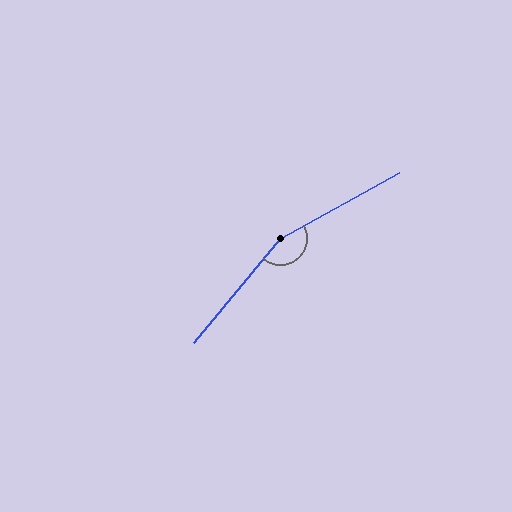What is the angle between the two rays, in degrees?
Approximately 159 degrees.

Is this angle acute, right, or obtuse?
It is obtuse.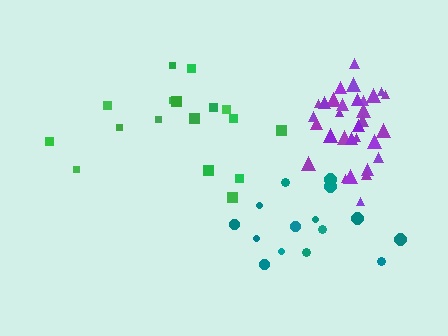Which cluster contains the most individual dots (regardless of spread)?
Purple (32).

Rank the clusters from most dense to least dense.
purple, teal, green.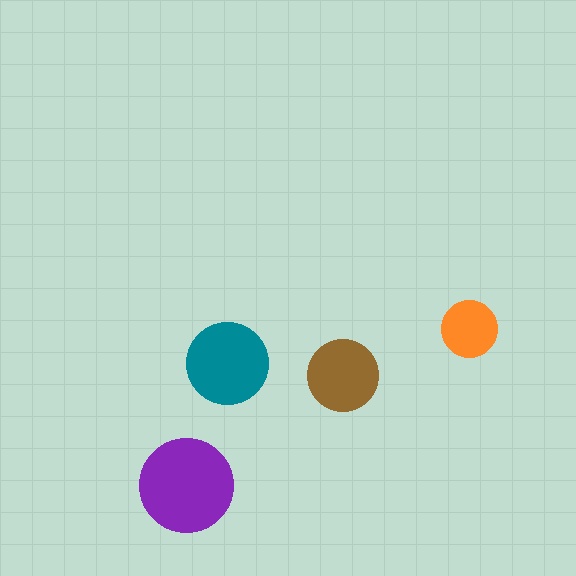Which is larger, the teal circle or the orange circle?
The teal one.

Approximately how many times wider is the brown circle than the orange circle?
About 1.5 times wider.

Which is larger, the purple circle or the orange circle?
The purple one.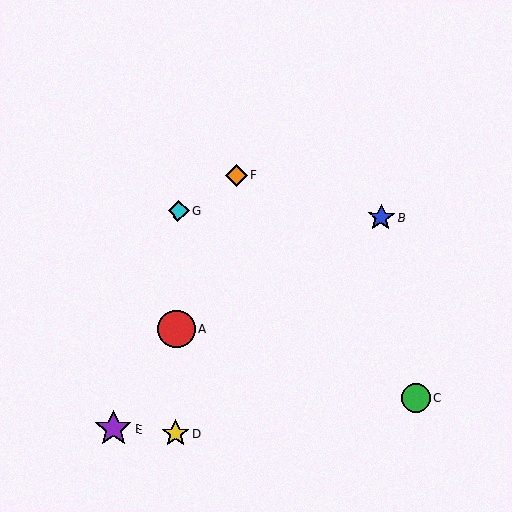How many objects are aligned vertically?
3 objects (A, D, G) are aligned vertically.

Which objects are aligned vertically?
Objects A, D, G are aligned vertically.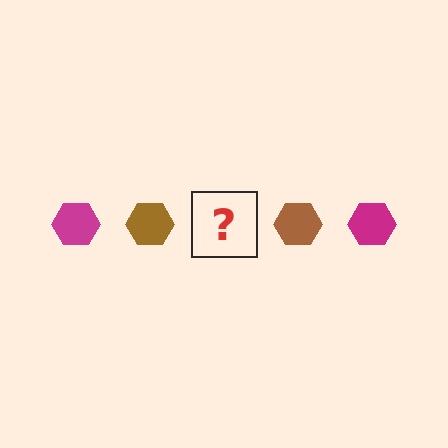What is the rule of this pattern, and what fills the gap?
The rule is that the pattern cycles through magenta, brown hexagons. The gap should be filled with a magenta hexagon.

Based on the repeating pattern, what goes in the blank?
The blank should be a magenta hexagon.